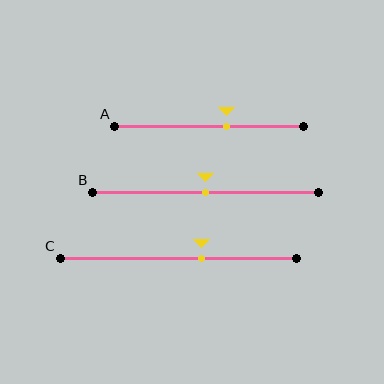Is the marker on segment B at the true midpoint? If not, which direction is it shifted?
Yes, the marker on segment B is at the true midpoint.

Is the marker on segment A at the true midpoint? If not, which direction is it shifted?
No, the marker on segment A is shifted to the right by about 9% of the segment length.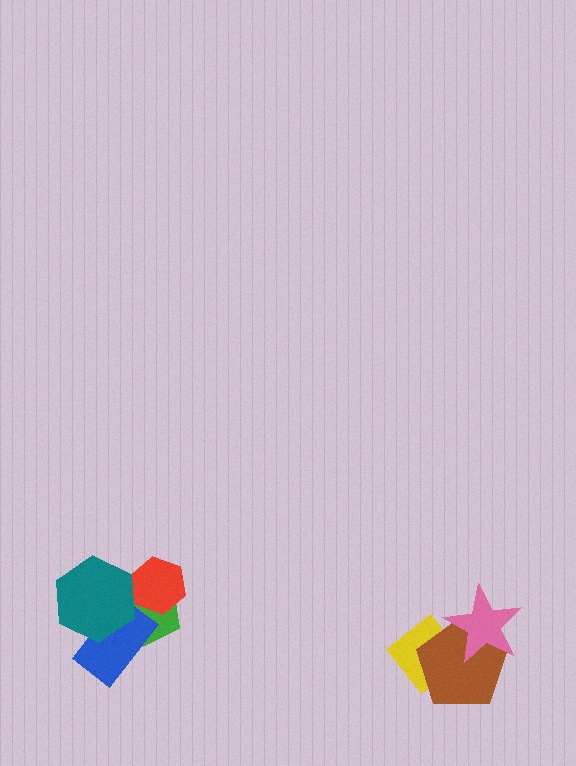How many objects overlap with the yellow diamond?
1 object overlaps with the yellow diamond.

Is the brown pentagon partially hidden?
Yes, it is partially covered by another shape.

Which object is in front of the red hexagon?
The teal hexagon is in front of the red hexagon.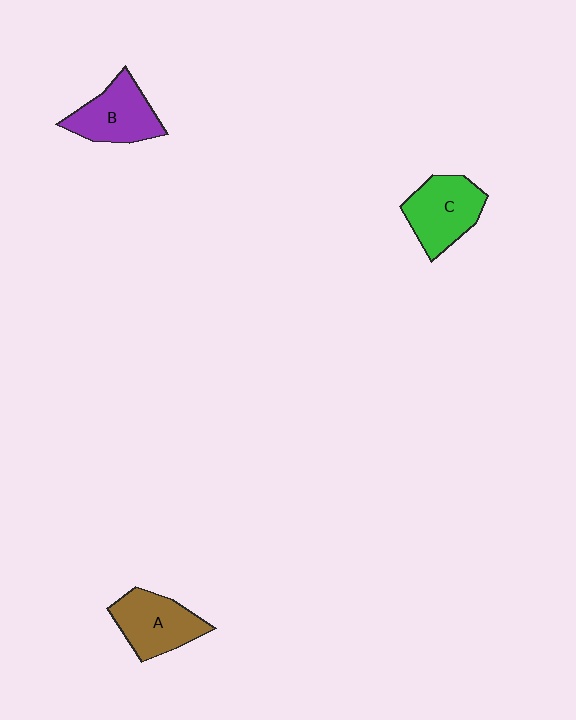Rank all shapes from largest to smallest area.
From largest to smallest: C (green), A (brown), B (purple).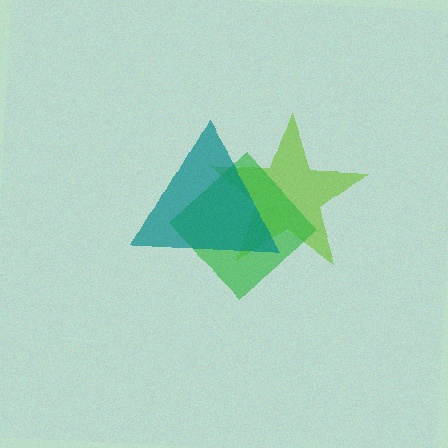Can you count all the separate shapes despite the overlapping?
Yes, there are 3 separate shapes.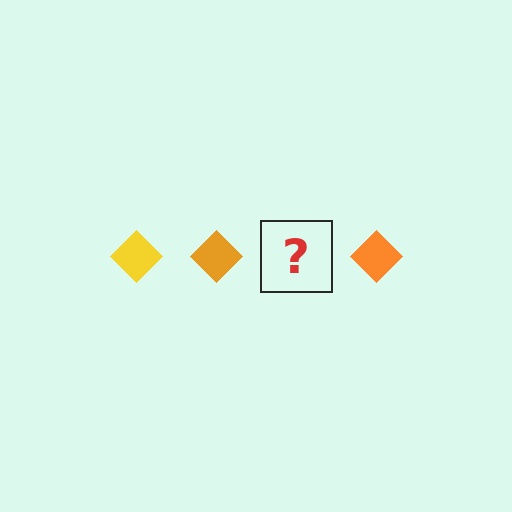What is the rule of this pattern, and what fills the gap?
The rule is that the pattern cycles through yellow, orange diamonds. The gap should be filled with a yellow diamond.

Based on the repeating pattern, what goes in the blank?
The blank should be a yellow diamond.